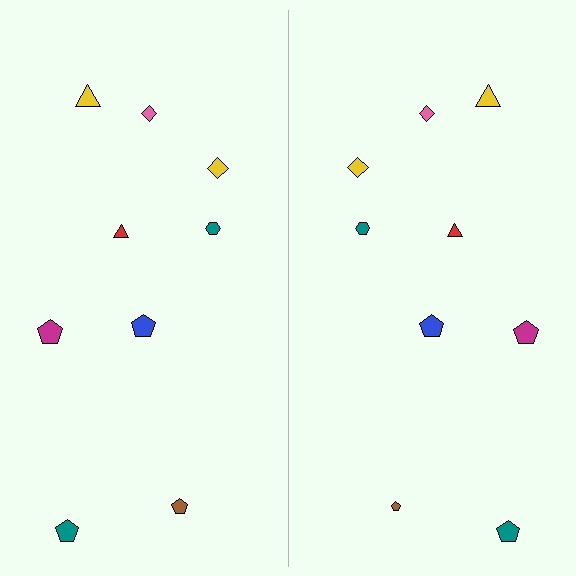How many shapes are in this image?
There are 18 shapes in this image.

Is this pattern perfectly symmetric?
No, the pattern is not perfectly symmetric. The brown pentagon on the right side has a different size than its mirror counterpart.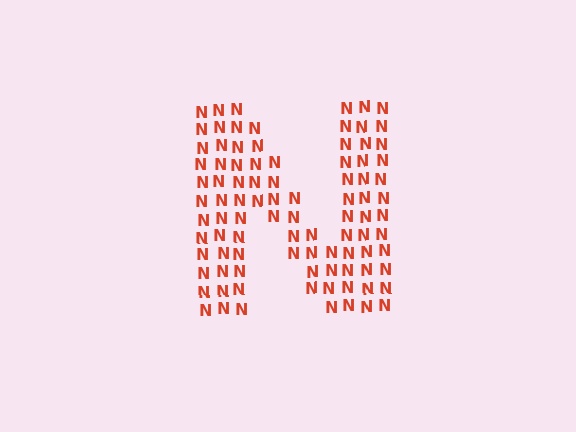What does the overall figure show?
The overall figure shows the letter N.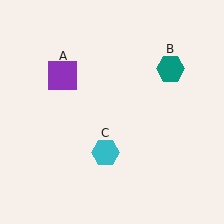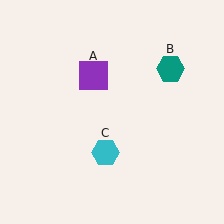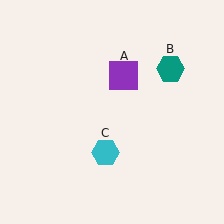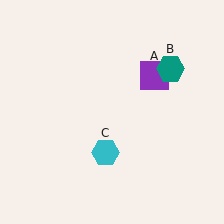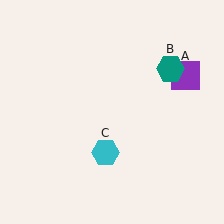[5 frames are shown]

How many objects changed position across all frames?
1 object changed position: purple square (object A).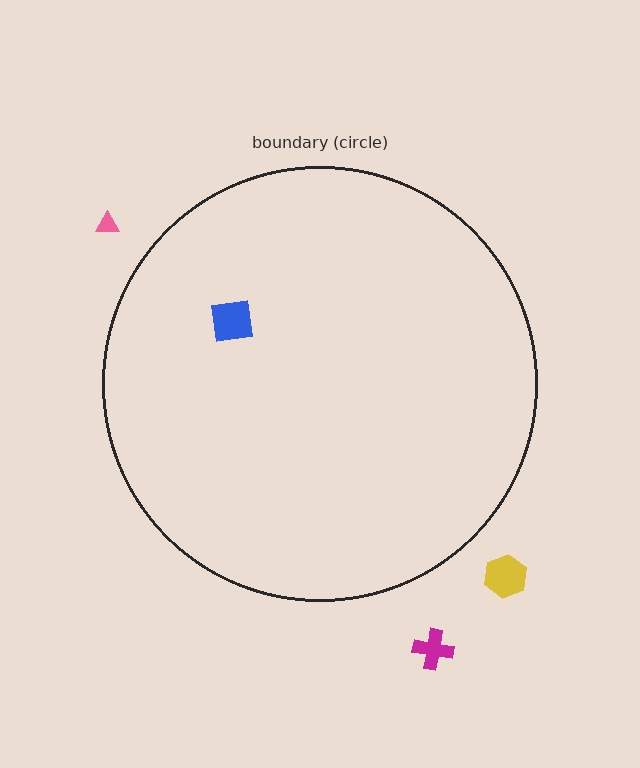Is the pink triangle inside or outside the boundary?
Outside.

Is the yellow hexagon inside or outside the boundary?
Outside.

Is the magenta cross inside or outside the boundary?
Outside.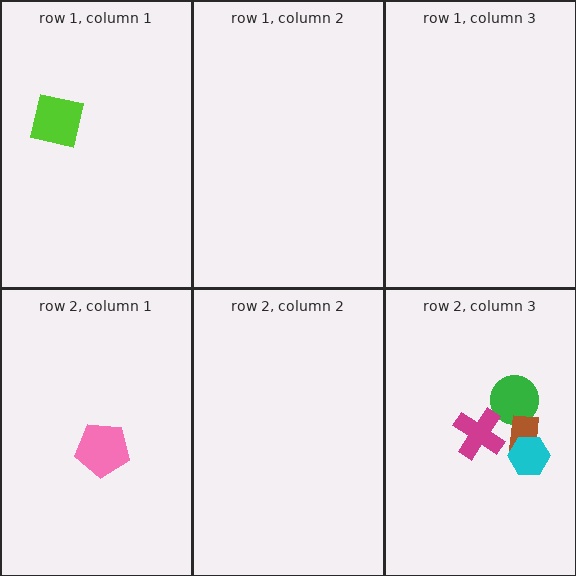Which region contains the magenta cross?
The row 2, column 3 region.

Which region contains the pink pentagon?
The row 2, column 1 region.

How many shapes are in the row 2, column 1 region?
1.